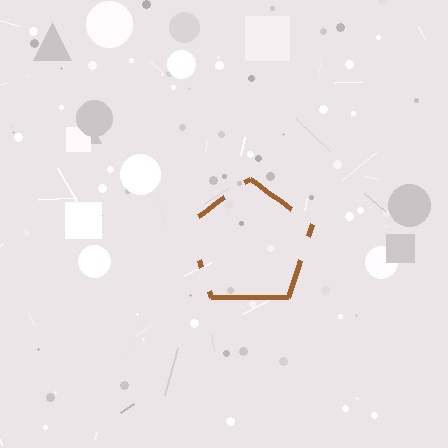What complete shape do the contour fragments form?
The contour fragments form a pentagon.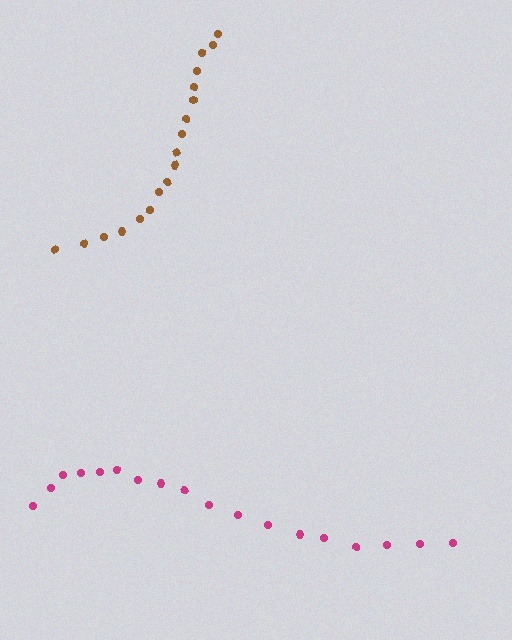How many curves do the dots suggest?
There are 2 distinct paths.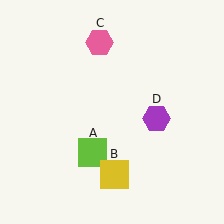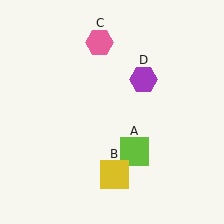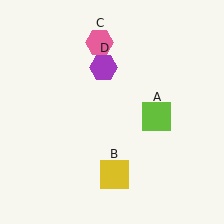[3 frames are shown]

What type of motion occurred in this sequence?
The lime square (object A), purple hexagon (object D) rotated counterclockwise around the center of the scene.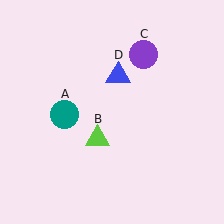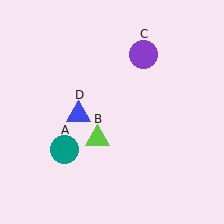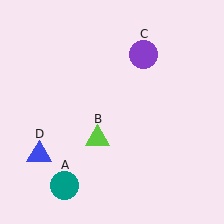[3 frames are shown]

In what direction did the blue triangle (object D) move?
The blue triangle (object D) moved down and to the left.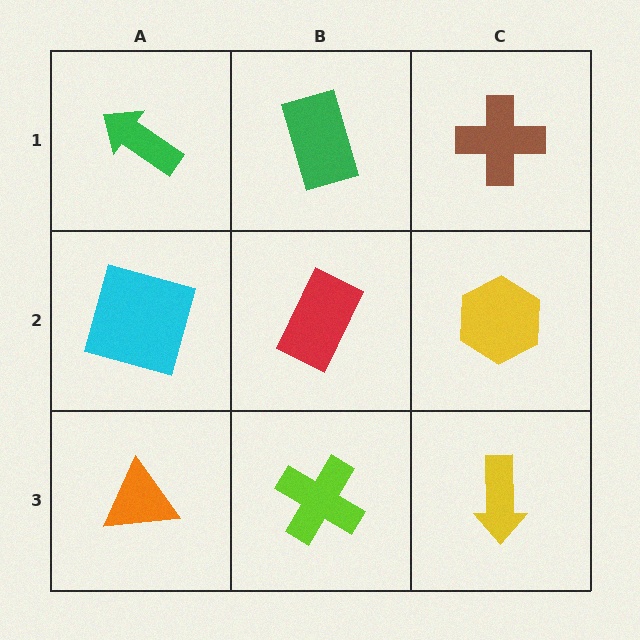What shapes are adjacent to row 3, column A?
A cyan square (row 2, column A), a lime cross (row 3, column B).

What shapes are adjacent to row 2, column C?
A brown cross (row 1, column C), a yellow arrow (row 3, column C), a red rectangle (row 2, column B).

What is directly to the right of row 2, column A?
A red rectangle.